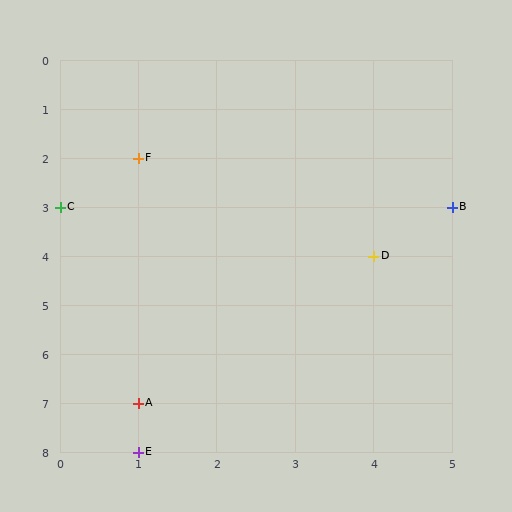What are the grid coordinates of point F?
Point F is at grid coordinates (1, 2).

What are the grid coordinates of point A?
Point A is at grid coordinates (1, 7).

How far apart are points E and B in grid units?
Points E and B are 4 columns and 5 rows apart (about 6.4 grid units diagonally).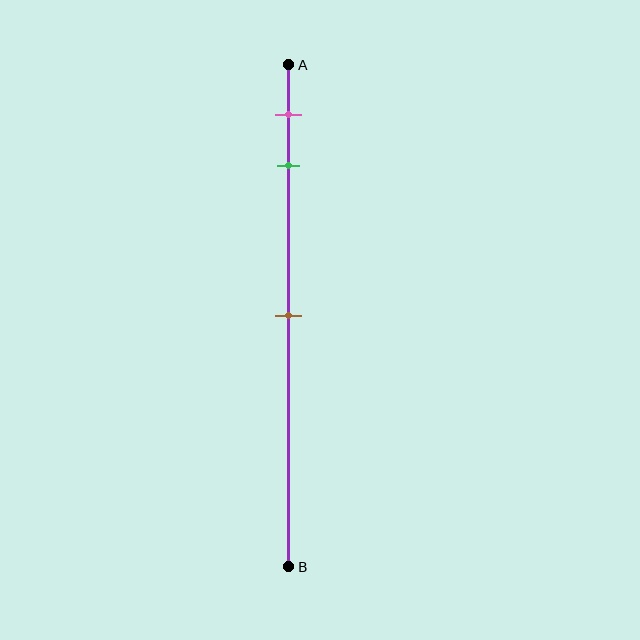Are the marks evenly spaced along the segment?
No, the marks are not evenly spaced.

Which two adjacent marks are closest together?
The pink and green marks are the closest adjacent pair.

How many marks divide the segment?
There are 3 marks dividing the segment.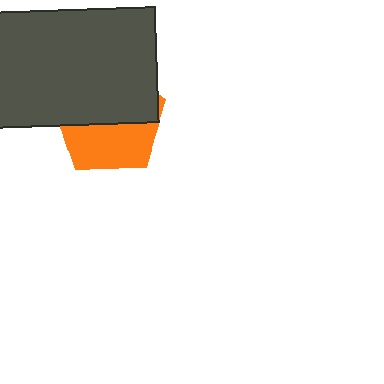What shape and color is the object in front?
The object in front is a dark gray rectangle.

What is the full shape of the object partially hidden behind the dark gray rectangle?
The partially hidden object is an orange pentagon.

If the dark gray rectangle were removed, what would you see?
You would see the complete orange pentagon.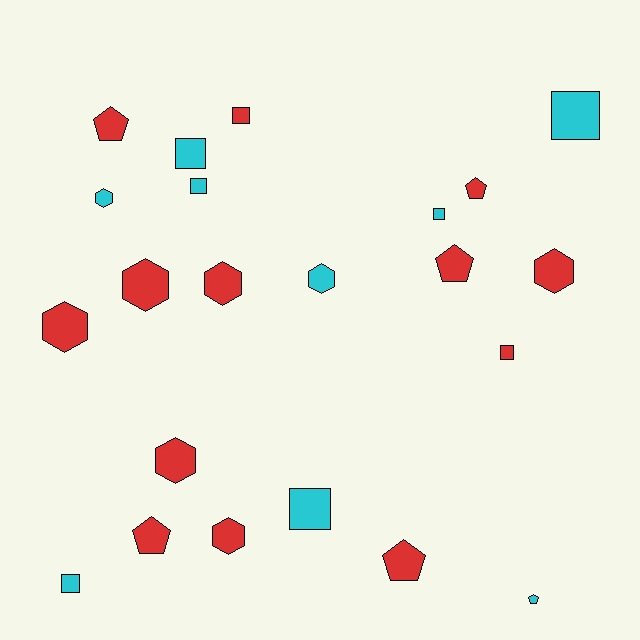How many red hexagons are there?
There are 6 red hexagons.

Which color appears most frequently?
Red, with 13 objects.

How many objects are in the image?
There are 22 objects.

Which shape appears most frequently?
Hexagon, with 8 objects.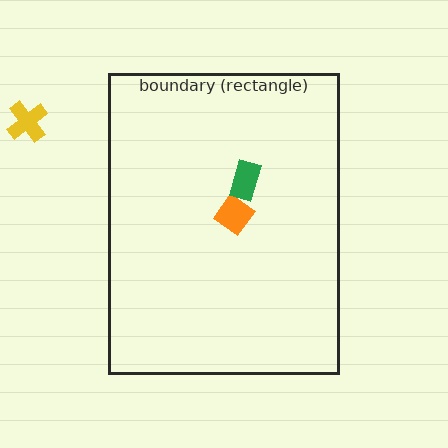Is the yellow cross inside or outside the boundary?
Outside.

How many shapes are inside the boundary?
2 inside, 1 outside.